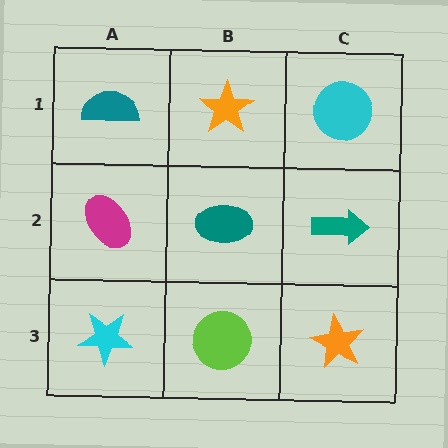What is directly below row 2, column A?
A cyan star.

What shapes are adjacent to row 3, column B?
A teal ellipse (row 2, column B), a cyan star (row 3, column A), an orange star (row 3, column C).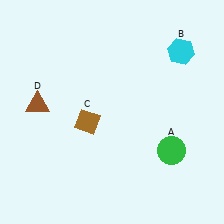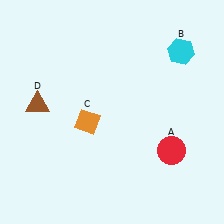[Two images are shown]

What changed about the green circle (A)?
In Image 1, A is green. In Image 2, it changed to red.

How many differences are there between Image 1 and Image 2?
There are 2 differences between the two images.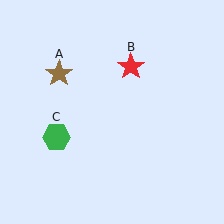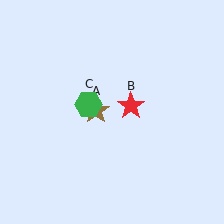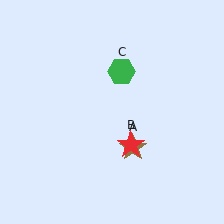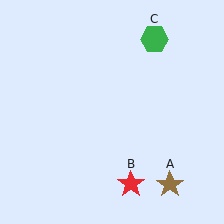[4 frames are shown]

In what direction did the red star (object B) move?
The red star (object B) moved down.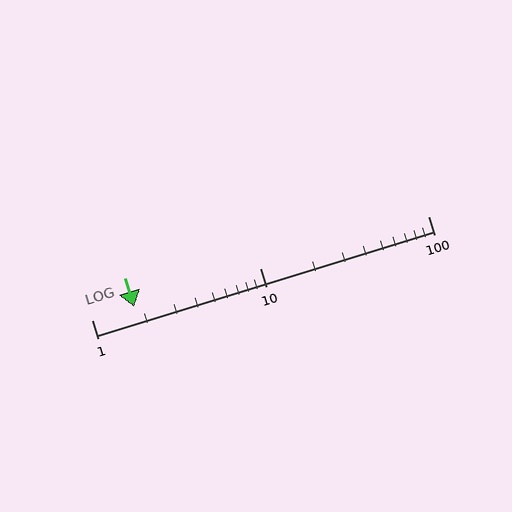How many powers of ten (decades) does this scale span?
The scale spans 2 decades, from 1 to 100.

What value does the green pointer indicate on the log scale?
The pointer indicates approximately 1.8.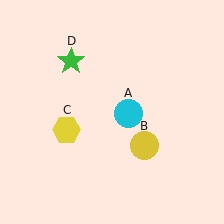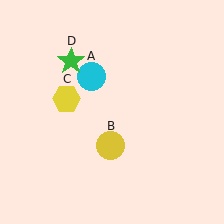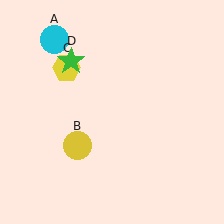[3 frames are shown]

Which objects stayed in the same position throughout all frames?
Green star (object D) remained stationary.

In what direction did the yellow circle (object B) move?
The yellow circle (object B) moved left.